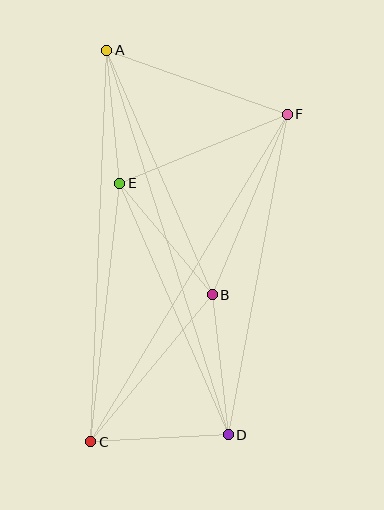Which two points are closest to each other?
Points A and E are closest to each other.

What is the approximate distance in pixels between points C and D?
The distance between C and D is approximately 138 pixels.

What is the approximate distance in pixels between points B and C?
The distance between B and C is approximately 191 pixels.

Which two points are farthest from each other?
Points A and D are farthest from each other.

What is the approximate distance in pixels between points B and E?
The distance between B and E is approximately 145 pixels.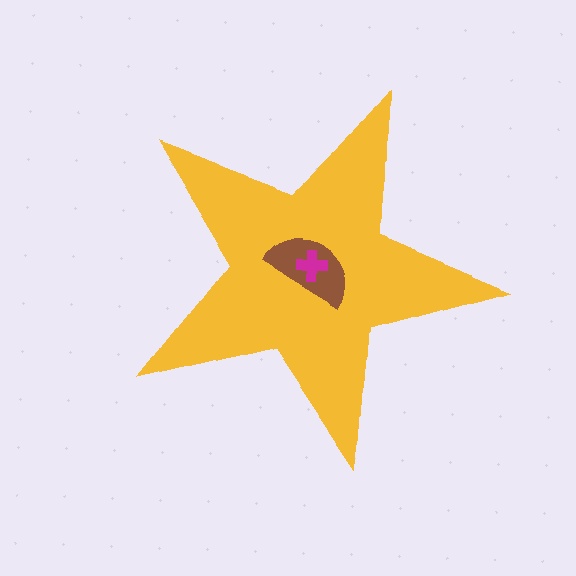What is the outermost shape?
The yellow star.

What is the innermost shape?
The magenta cross.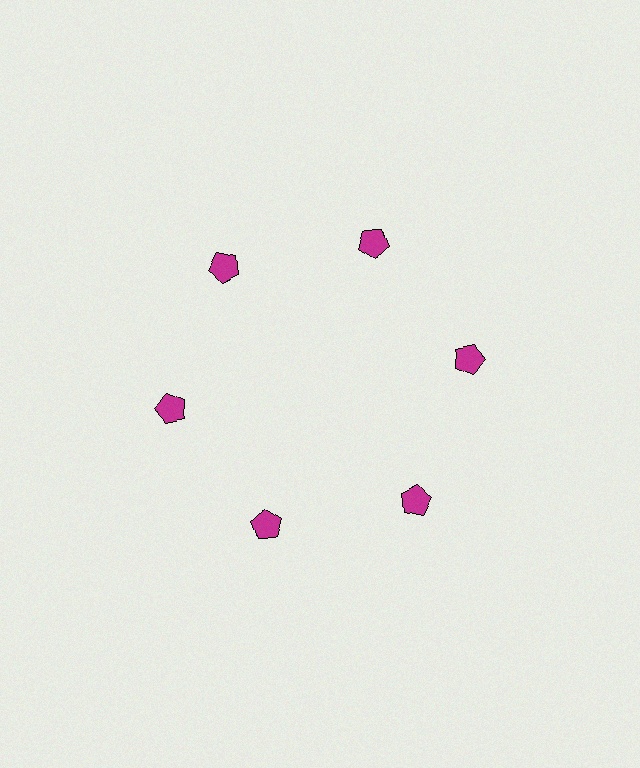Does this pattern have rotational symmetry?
Yes, this pattern has 6-fold rotational symmetry. It looks the same after rotating 60 degrees around the center.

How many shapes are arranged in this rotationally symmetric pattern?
There are 6 shapes, arranged in 6 groups of 1.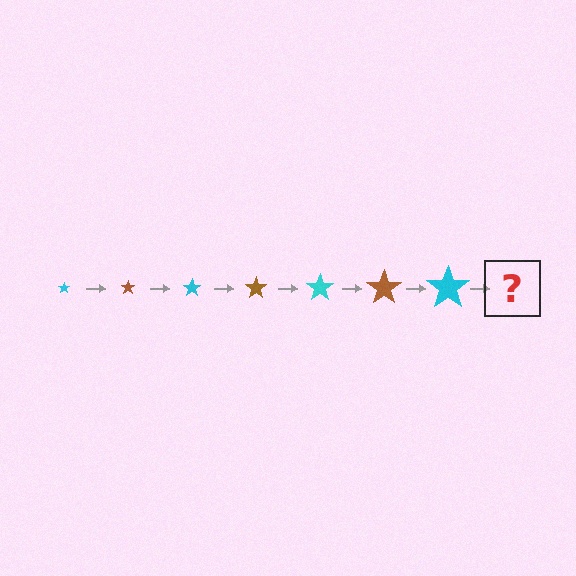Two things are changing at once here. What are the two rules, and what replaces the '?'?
The two rules are that the star grows larger each step and the color cycles through cyan and brown. The '?' should be a brown star, larger than the previous one.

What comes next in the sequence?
The next element should be a brown star, larger than the previous one.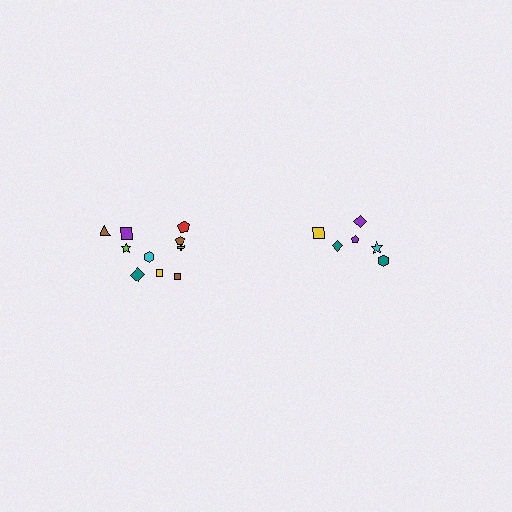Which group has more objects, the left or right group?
The left group.